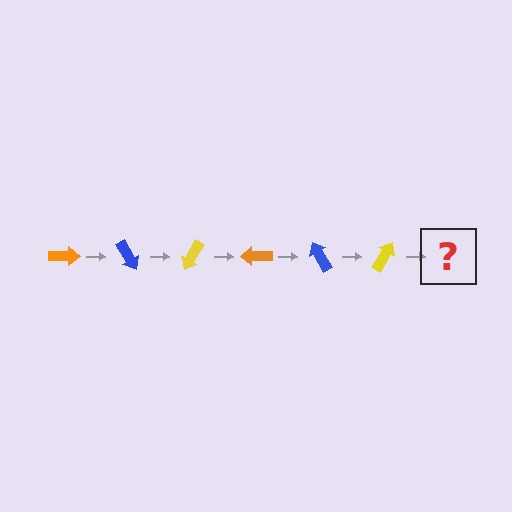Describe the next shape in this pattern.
It should be an orange arrow, rotated 360 degrees from the start.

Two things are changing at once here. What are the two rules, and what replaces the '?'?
The two rules are that it rotates 60 degrees each step and the color cycles through orange, blue, and yellow. The '?' should be an orange arrow, rotated 360 degrees from the start.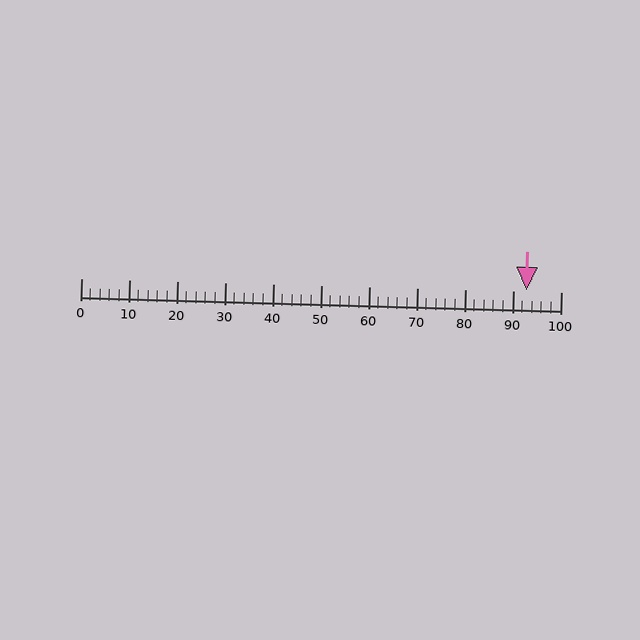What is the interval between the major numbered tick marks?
The major tick marks are spaced 10 units apart.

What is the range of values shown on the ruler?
The ruler shows values from 0 to 100.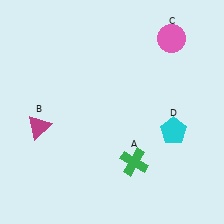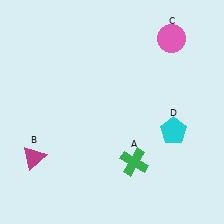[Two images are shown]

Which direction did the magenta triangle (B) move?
The magenta triangle (B) moved down.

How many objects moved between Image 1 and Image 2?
1 object moved between the two images.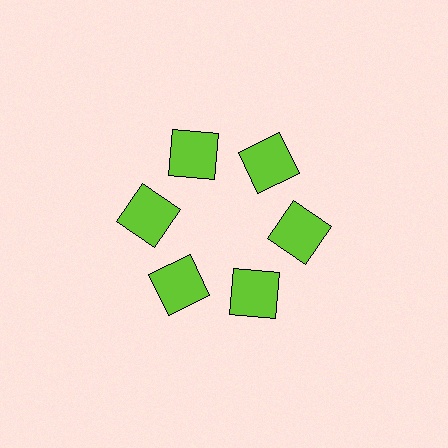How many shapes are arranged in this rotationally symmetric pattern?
There are 6 shapes, arranged in 6 groups of 1.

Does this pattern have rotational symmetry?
Yes, this pattern has 6-fold rotational symmetry. It looks the same after rotating 60 degrees around the center.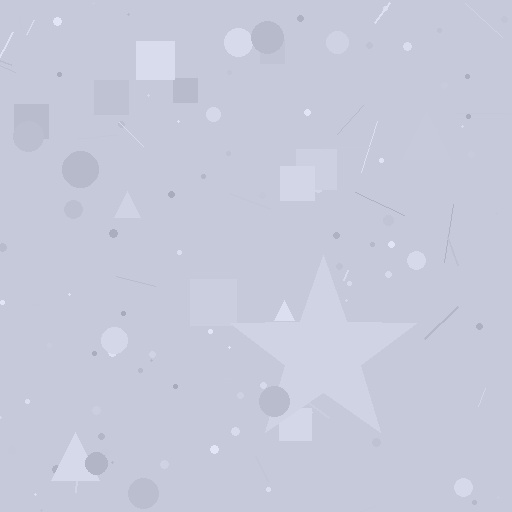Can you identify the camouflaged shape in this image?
The camouflaged shape is a star.